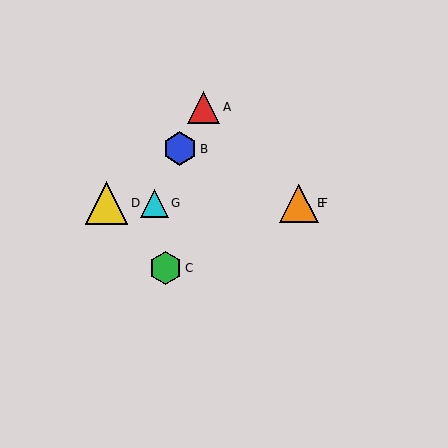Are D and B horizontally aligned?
No, D is at y≈203 and B is at y≈149.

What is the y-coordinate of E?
Object E is at y≈203.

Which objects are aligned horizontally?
Objects D, E, F, G are aligned horizontally.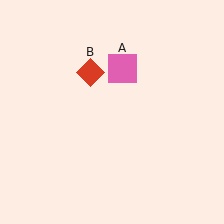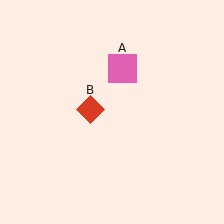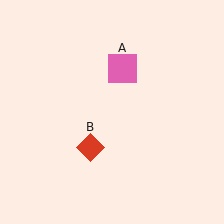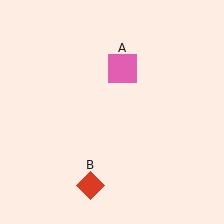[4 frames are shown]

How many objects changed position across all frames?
1 object changed position: red diamond (object B).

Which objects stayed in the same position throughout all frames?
Pink square (object A) remained stationary.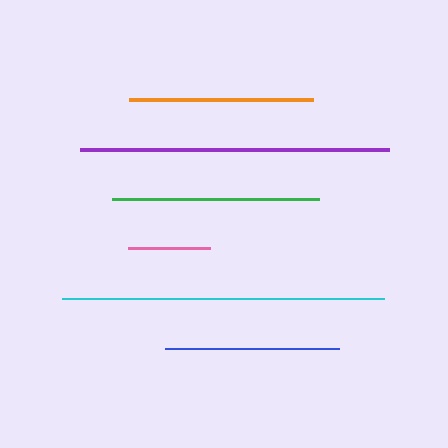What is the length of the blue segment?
The blue segment is approximately 175 pixels long.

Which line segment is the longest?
The cyan line is the longest at approximately 321 pixels.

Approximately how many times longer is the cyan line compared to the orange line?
The cyan line is approximately 1.7 times the length of the orange line.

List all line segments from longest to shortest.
From longest to shortest: cyan, purple, green, orange, blue, pink.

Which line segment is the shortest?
The pink line is the shortest at approximately 82 pixels.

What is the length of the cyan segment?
The cyan segment is approximately 321 pixels long.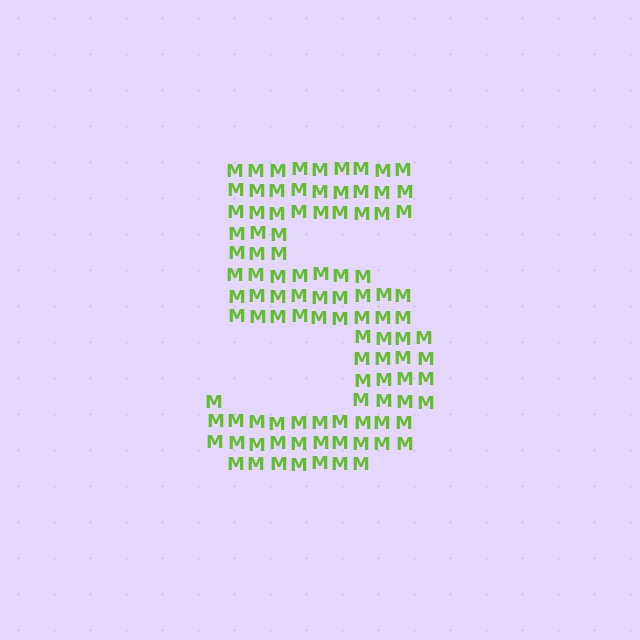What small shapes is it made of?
It is made of small letter M's.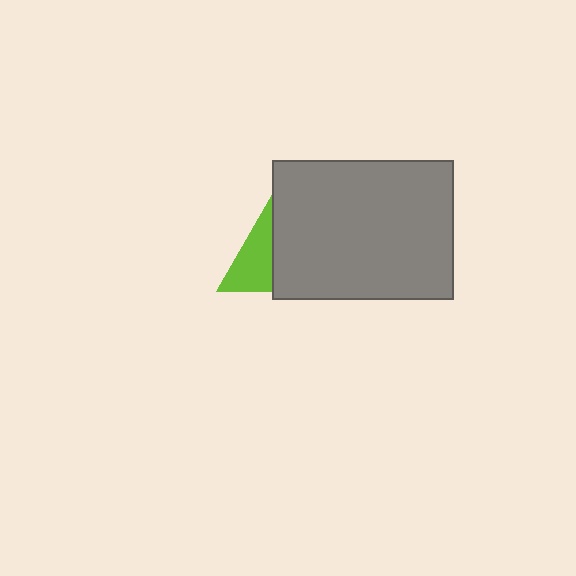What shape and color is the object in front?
The object in front is a gray rectangle.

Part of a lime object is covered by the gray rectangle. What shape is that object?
It is a triangle.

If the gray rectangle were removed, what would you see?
You would see the complete lime triangle.